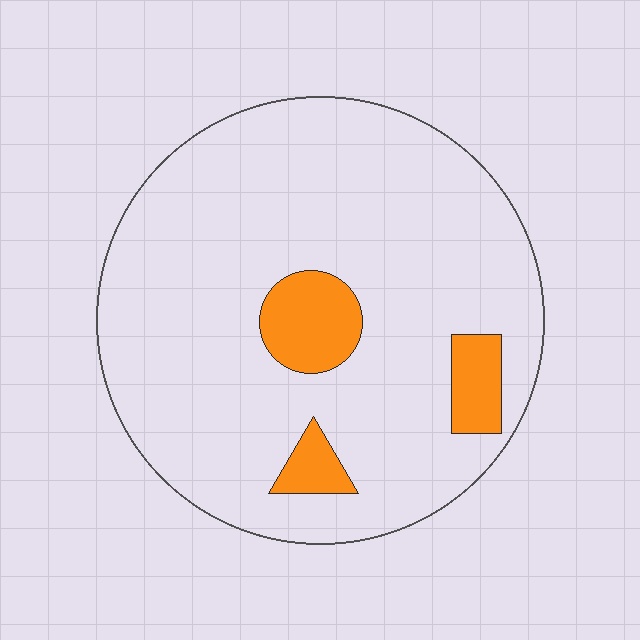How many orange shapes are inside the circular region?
3.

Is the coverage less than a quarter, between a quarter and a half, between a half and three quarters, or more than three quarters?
Less than a quarter.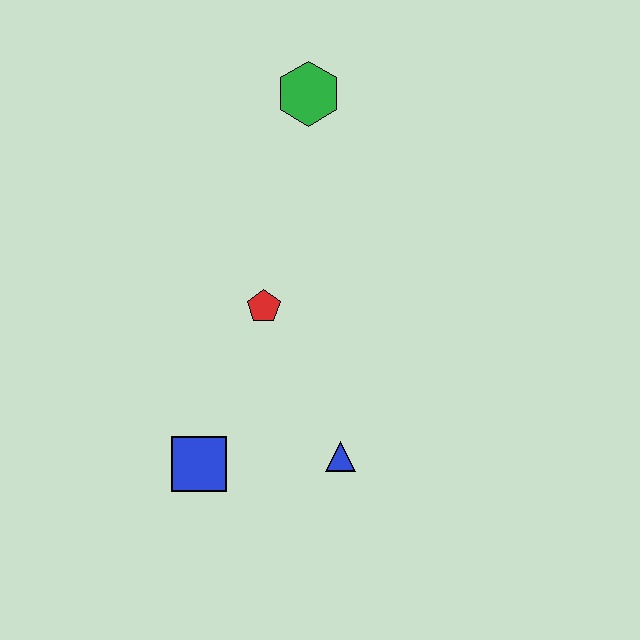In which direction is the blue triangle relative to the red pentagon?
The blue triangle is below the red pentagon.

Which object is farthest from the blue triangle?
The green hexagon is farthest from the blue triangle.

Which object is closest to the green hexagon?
The red pentagon is closest to the green hexagon.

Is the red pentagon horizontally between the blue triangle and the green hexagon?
No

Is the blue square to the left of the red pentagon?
Yes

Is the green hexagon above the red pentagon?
Yes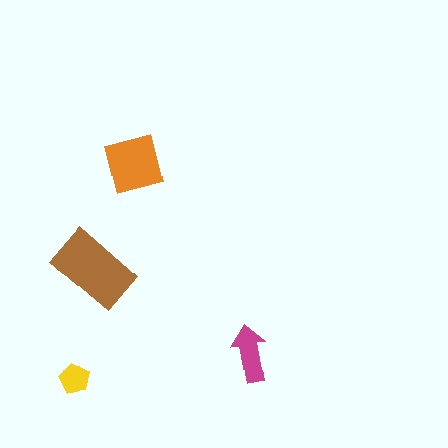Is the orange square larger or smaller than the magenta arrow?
Larger.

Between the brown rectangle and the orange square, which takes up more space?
The brown rectangle.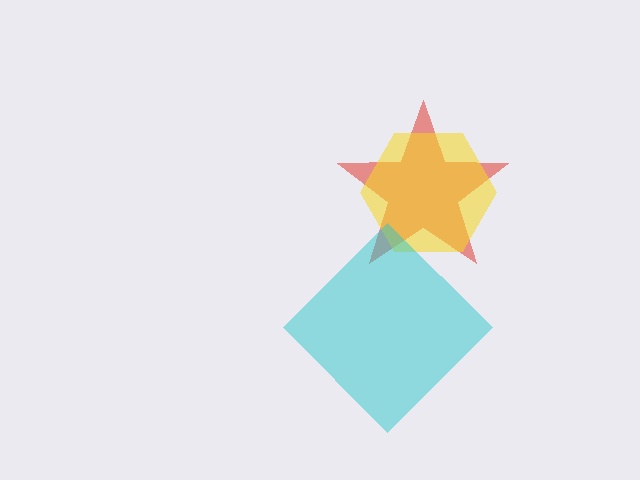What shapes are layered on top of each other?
The layered shapes are: a red star, a yellow hexagon, a cyan diamond.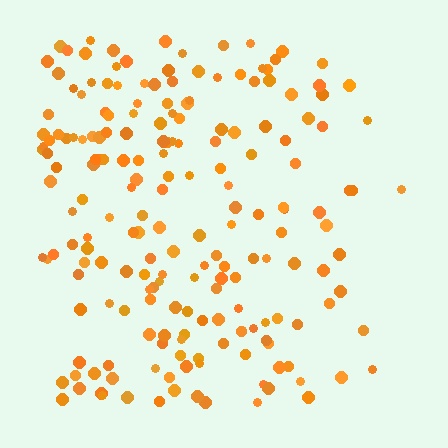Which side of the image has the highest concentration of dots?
The left.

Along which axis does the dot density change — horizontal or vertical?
Horizontal.